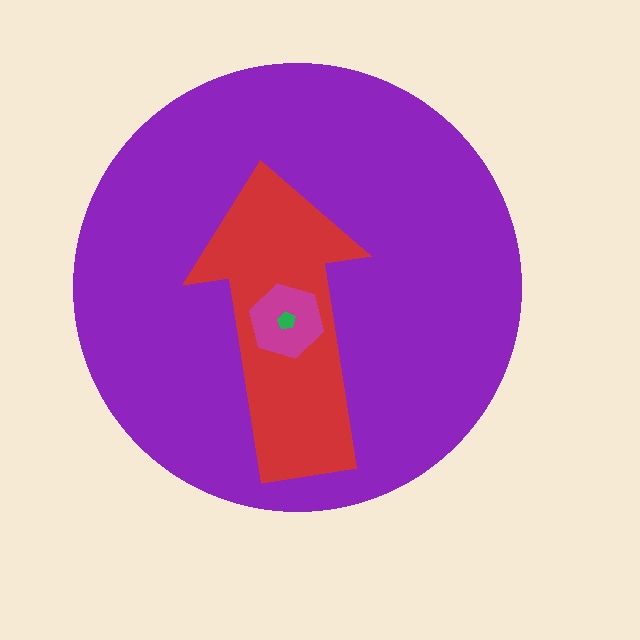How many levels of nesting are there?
4.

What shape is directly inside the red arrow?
The magenta hexagon.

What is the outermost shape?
The purple circle.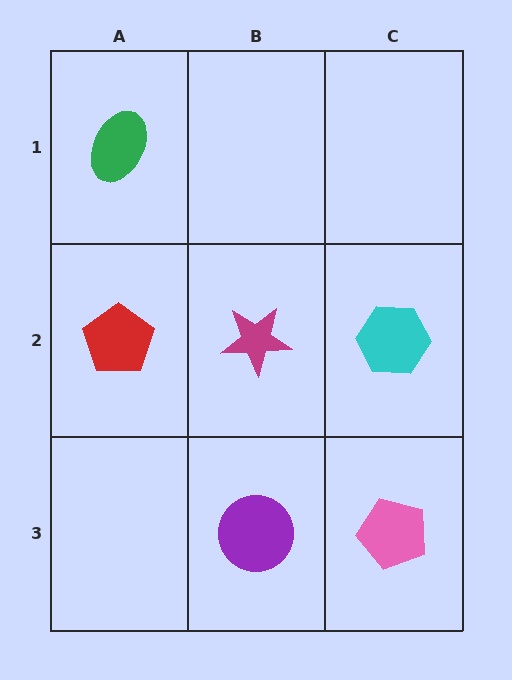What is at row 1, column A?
A green ellipse.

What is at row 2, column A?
A red pentagon.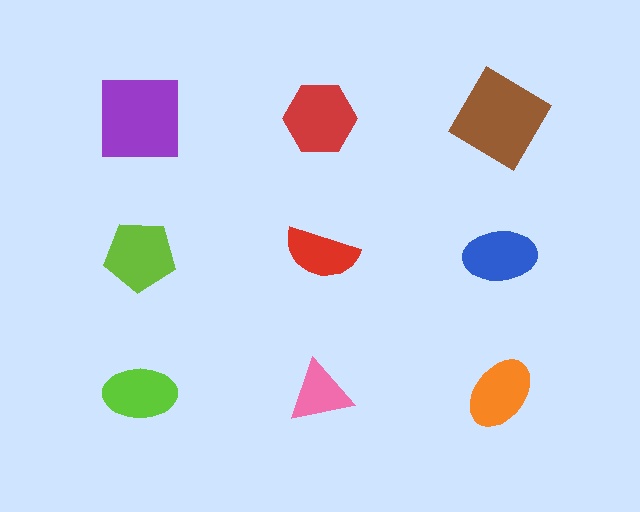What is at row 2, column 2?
A red semicircle.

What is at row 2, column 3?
A blue ellipse.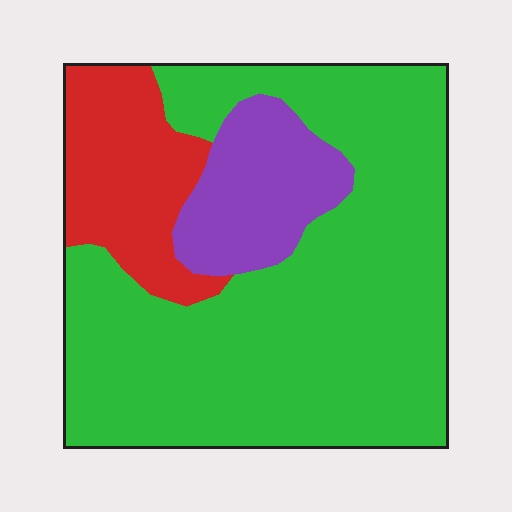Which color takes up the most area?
Green, at roughly 70%.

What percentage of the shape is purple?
Purple takes up about one eighth (1/8) of the shape.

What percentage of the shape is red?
Red takes up about one sixth (1/6) of the shape.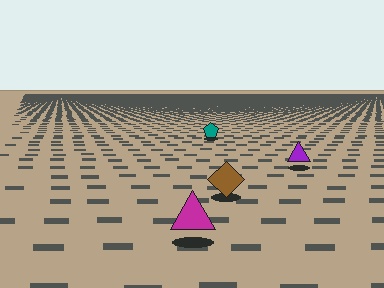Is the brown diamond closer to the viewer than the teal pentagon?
Yes. The brown diamond is closer — you can tell from the texture gradient: the ground texture is coarser near it.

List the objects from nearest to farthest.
From nearest to farthest: the magenta triangle, the brown diamond, the purple triangle, the teal pentagon.